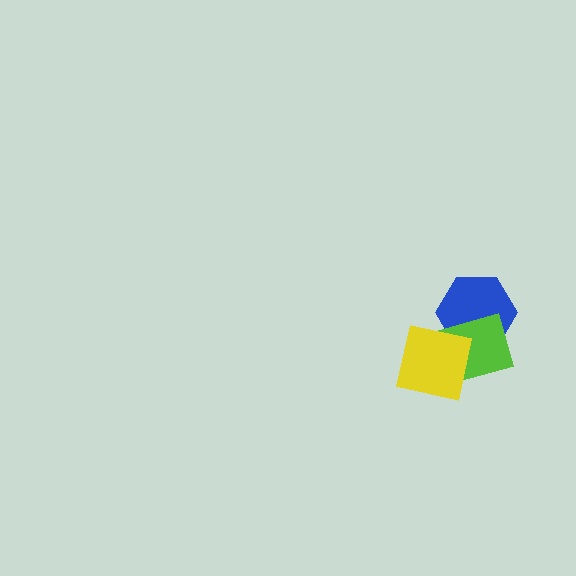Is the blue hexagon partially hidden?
Yes, it is partially covered by another shape.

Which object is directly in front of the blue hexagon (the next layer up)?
The lime rectangle is directly in front of the blue hexagon.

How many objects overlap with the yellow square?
2 objects overlap with the yellow square.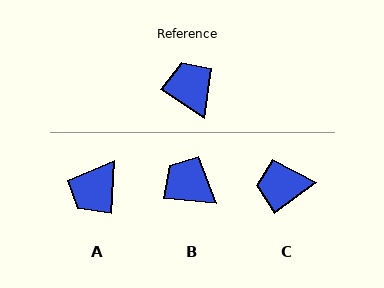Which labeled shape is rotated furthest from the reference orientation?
A, about 121 degrees away.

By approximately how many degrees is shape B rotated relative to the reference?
Approximately 29 degrees counter-clockwise.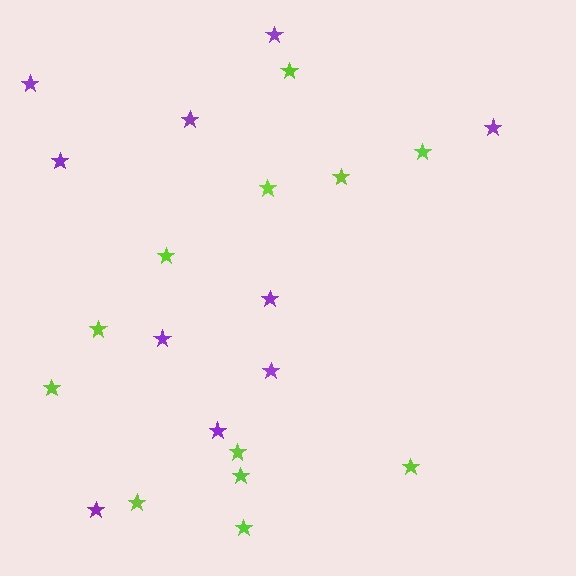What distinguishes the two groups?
There are 2 groups: one group of purple stars (10) and one group of lime stars (12).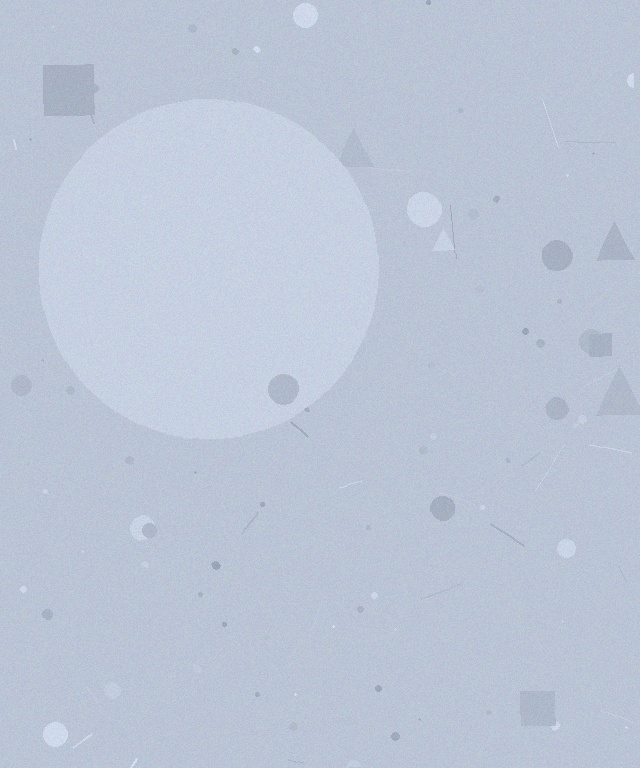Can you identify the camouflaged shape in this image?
The camouflaged shape is a circle.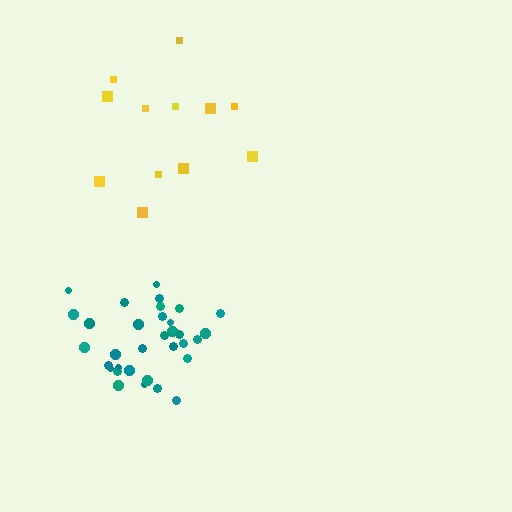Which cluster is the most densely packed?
Teal.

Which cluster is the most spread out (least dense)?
Yellow.